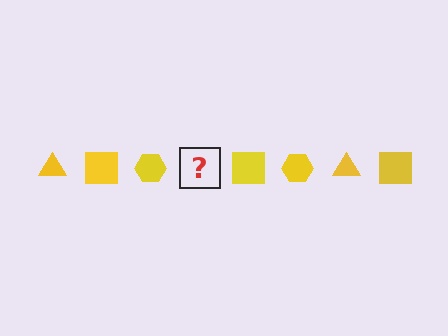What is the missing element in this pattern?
The missing element is a yellow triangle.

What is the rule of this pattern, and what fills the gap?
The rule is that the pattern cycles through triangle, square, hexagon shapes in yellow. The gap should be filled with a yellow triangle.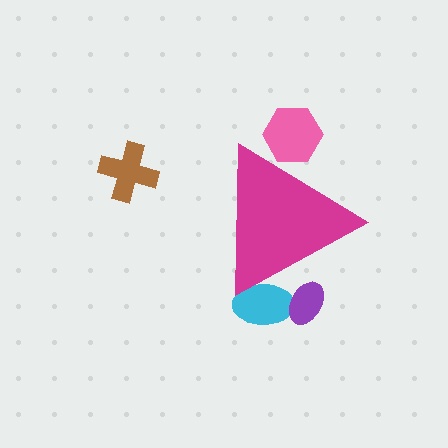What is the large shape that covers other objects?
A magenta triangle.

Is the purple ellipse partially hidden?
Yes, the purple ellipse is partially hidden behind the magenta triangle.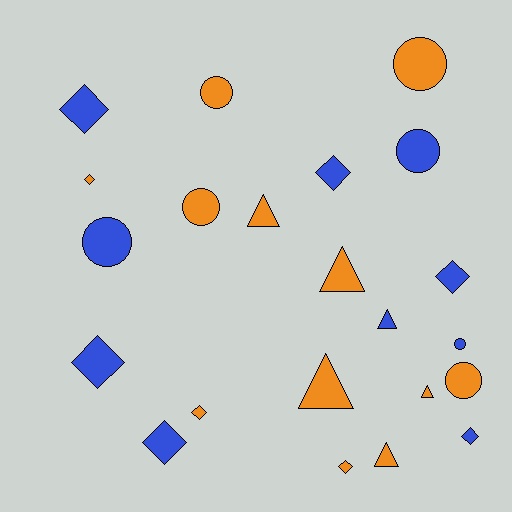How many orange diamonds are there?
There are 3 orange diamonds.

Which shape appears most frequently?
Diamond, with 9 objects.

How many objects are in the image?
There are 22 objects.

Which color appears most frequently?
Orange, with 12 objects.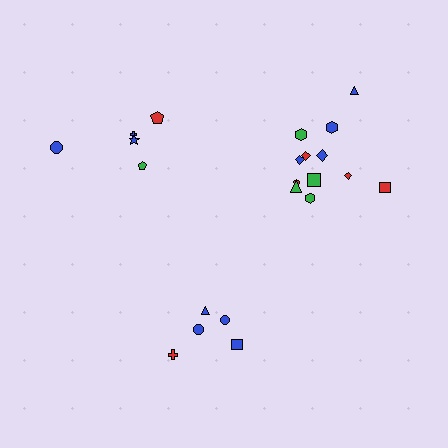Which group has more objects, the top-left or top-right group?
The top-right group.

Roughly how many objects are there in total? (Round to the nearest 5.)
Roughly 20 objects in total.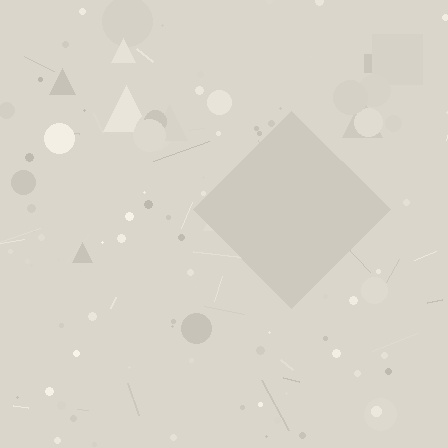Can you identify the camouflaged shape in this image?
The camouflaged shape is a diamond.